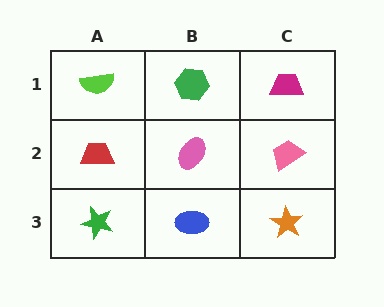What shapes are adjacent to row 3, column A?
A red trapezoid (row 2, column A), a blue ellipse (row 3, column B).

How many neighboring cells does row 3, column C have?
2.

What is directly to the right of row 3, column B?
An orange star.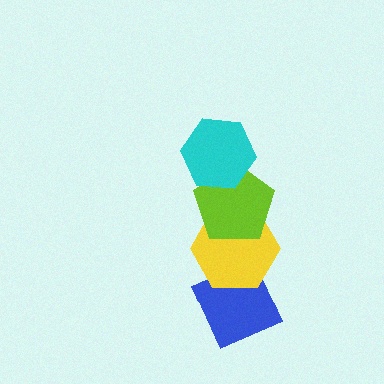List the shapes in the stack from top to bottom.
From top to bottom: the cyan hexagon, the lime pentagon, the yellow hexagon, the blue diamond.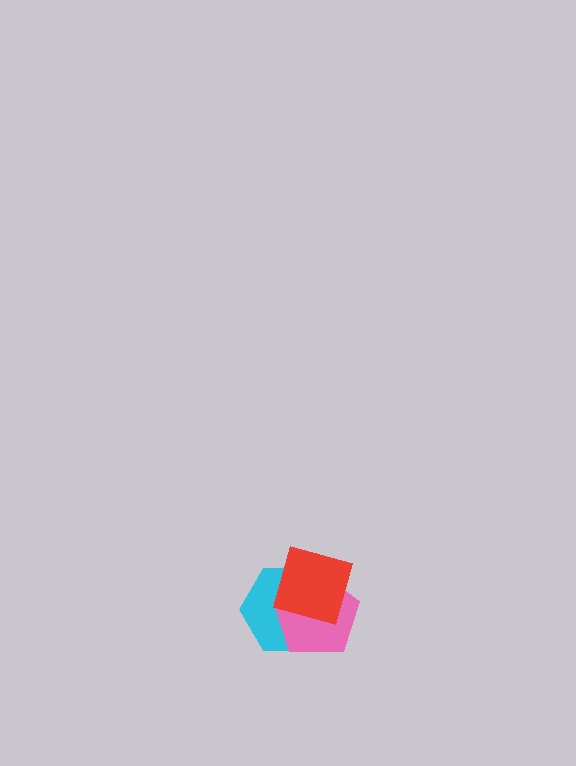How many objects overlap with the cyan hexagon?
2 objects overlap with the cyan hexagon.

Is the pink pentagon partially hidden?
Yes, it is partially covered by another shape.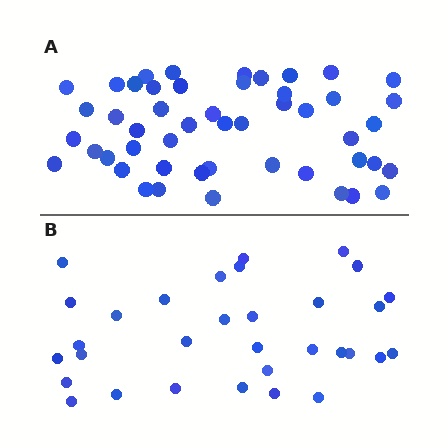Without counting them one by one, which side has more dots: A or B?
Region A (the top region) has more dots.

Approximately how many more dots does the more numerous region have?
Region A has approximately 15 more dots than region B.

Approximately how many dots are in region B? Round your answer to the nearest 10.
About 30 dots. (The exact count is 32, which rounds to 30.)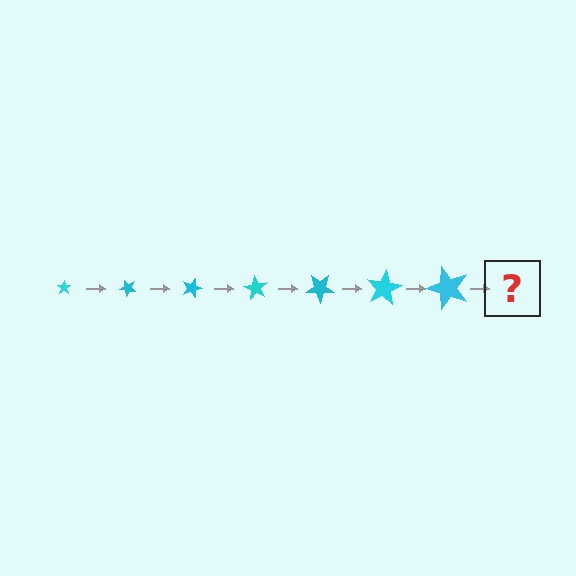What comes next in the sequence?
The next element should be a star, larger than the previous one and rotated 315 degrees from the start.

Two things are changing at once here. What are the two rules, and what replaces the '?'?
The two rules are that the star grows larger each step and it rotates 45 degrees each step. The '?' should be a star, larger than the previous one and rotated 315 degrees from the start.